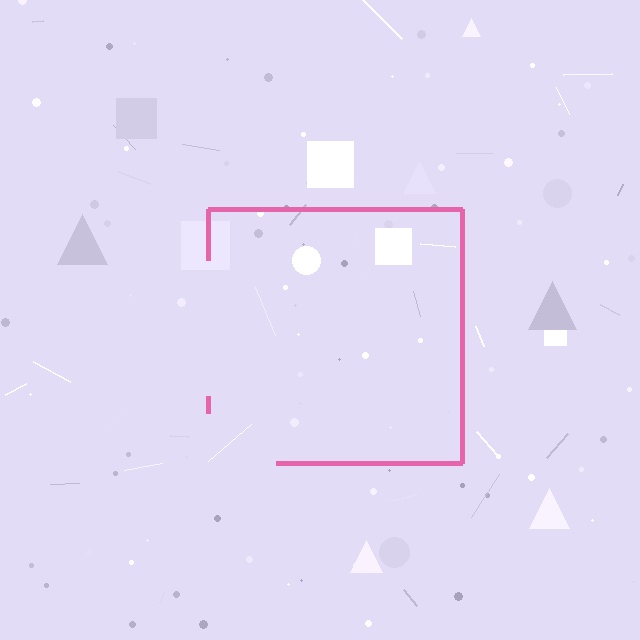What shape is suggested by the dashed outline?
The dashed outline suggests a square.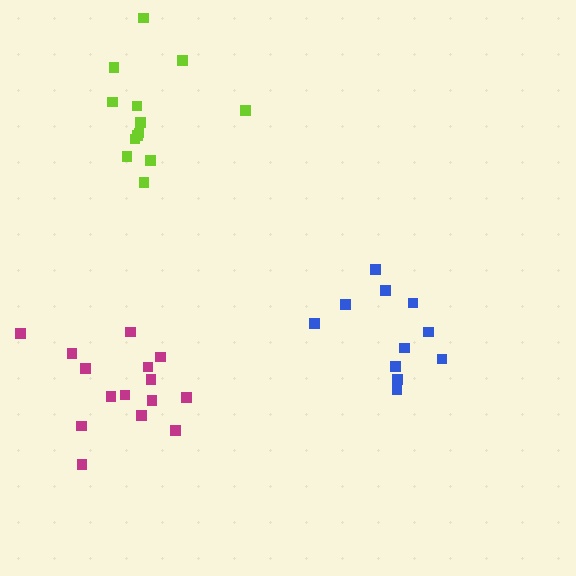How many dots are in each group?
Group 1: 11 dots, Group 2: 13 dots, Group 3: 15 dots (39 total).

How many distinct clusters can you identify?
There are 3 distinct clusters.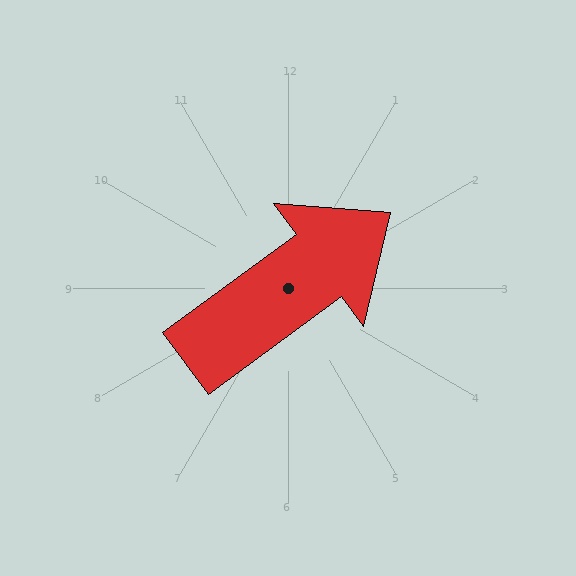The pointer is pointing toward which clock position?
Roughly 2 o'clock.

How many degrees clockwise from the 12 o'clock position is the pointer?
Approximately 54 degrees.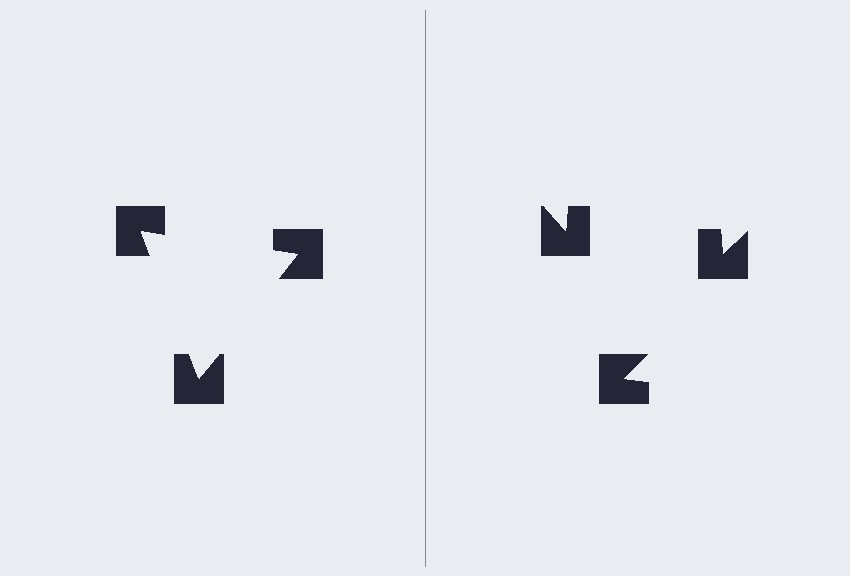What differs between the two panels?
The notched squares are positioned identically on both sides; only the wedge orientations differ. On the left they align to a triangle; on the right they are misaligned.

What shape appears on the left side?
An illusory triangle.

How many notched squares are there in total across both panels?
6 — 3 on each side.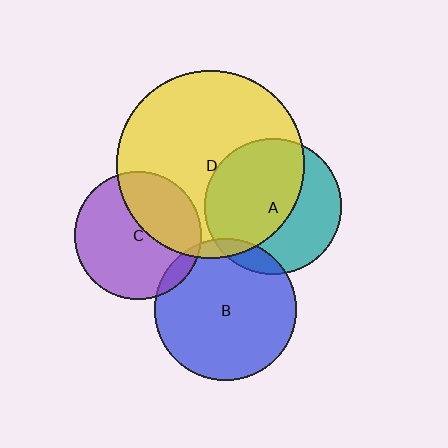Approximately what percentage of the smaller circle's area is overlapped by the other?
Approximately 5%.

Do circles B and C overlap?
Yes.